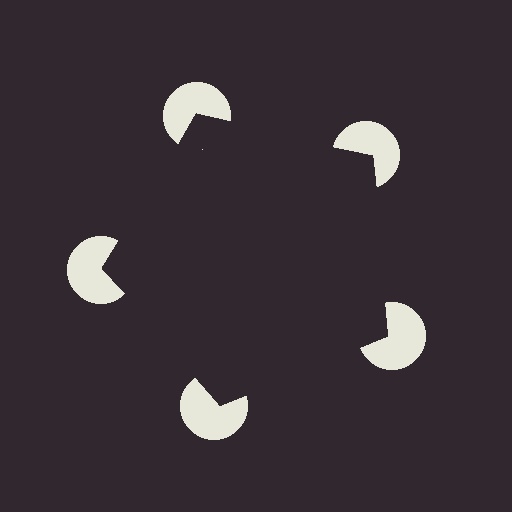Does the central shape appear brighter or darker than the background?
It typically appears slightly darker than the background, even though no actual brightness change is drawn.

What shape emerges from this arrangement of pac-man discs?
An illusory pentagon — its edges are inferred from the aligned wedge cuts in the pac-man discs, not physically drawn.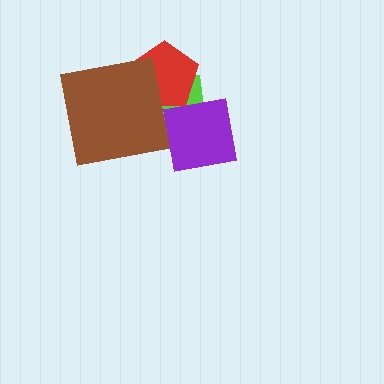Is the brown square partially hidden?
No, no other shape covers it.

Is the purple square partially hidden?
Yes, it is partially covered by another shape.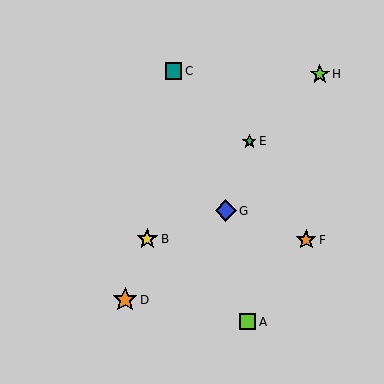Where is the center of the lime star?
The center of the lime star is at (320, 74).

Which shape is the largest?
The orange star (labeled D) is the largest.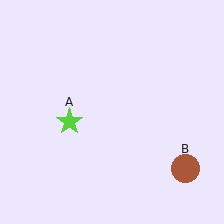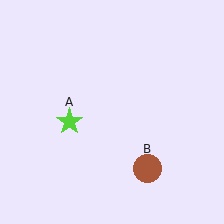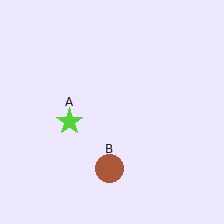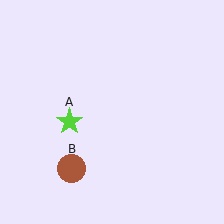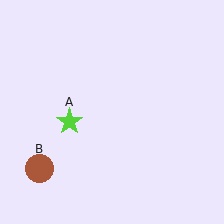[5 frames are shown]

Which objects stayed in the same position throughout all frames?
Lime star (object A) remained stationary.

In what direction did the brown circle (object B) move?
The brown circle (object B) moved left.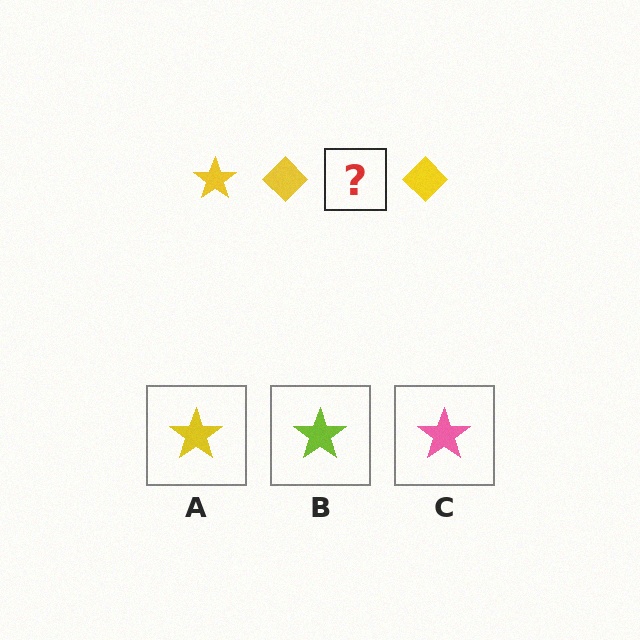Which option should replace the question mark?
Option A.